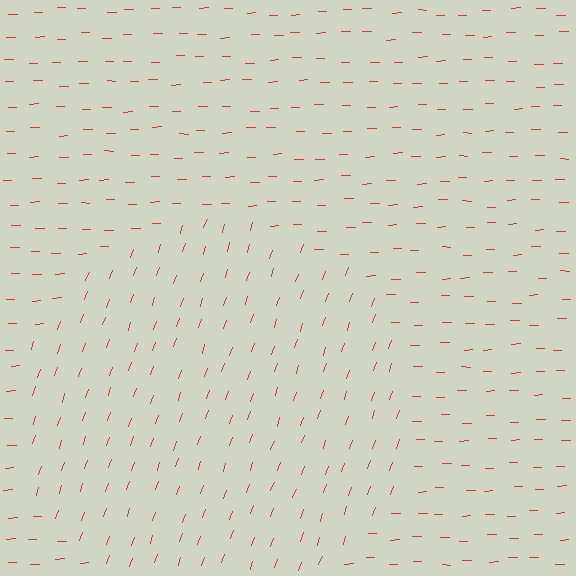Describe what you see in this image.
The image is filled with small red line segments. A circle region in the image has lines oriented differently from the surrounding lines, creating a visible texture boundary.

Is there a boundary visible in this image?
Yes, there is a texture boundary formed by a change in line orientation.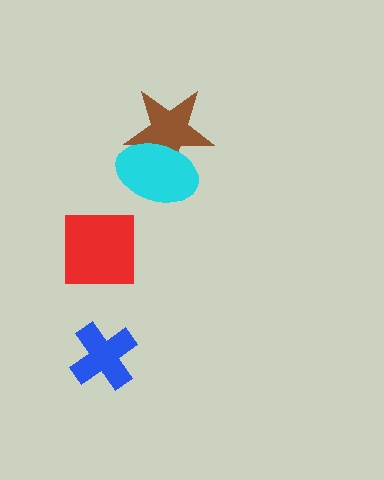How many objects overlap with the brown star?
1 object overlaps with the brown star.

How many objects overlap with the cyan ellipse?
1 object overlaps with the cyan ellipse.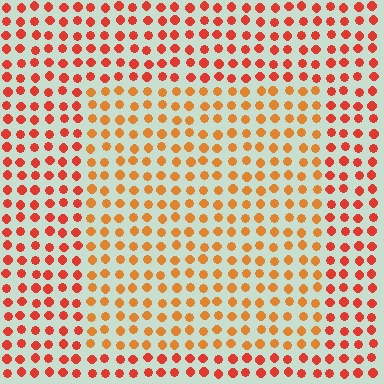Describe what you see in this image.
The image is filled with small red elements in a uniform arrangement. A rectangle-shaped region is visible where the elements are tinted to a slightly different hue, forming a subtle color boundary.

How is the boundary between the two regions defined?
The boundary is defined purely by a slight shift in hue (about 26 degrees). Spacing, size, and orientation are identical on both sides.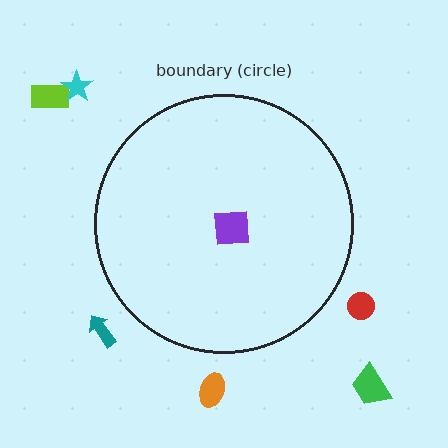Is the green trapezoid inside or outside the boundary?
Outside.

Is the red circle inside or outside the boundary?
Outside.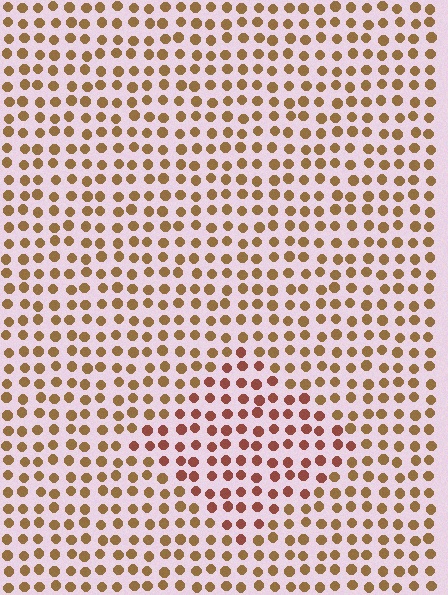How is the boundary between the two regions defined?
The boundary is defined purely by a slight shift in hue (about 29 degrees). Spacing, size, and orientation are identical on both sides.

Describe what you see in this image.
The image is filled with small brown elements in a uniform arrangement. A diamond-shaped region is visible where the elements are tinted to a slightly different hue, forming a subtle color boundary.